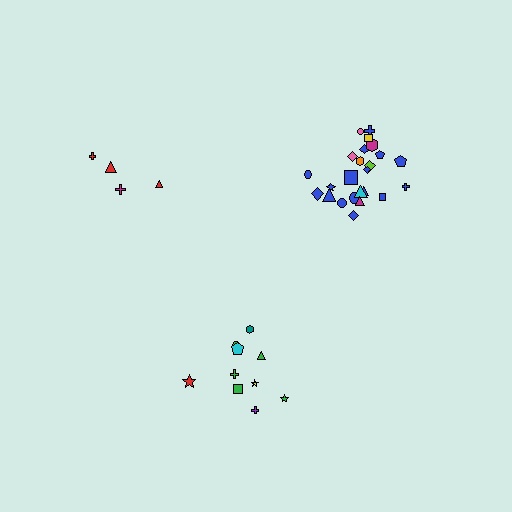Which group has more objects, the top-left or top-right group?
The top-right group.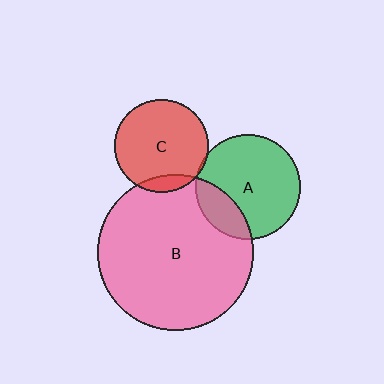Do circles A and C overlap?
Yes.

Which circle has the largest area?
Circle B (pink).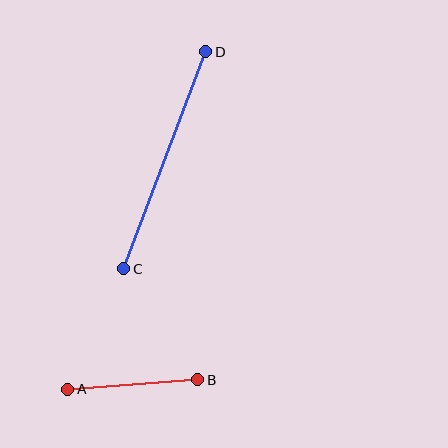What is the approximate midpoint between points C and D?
The midpoint is at approximately (165, 160) pixels.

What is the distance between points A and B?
The distance is approximately 130 pixels.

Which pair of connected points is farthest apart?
Points C and D are farthest apart.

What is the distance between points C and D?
The distance is approximately 232 pixels.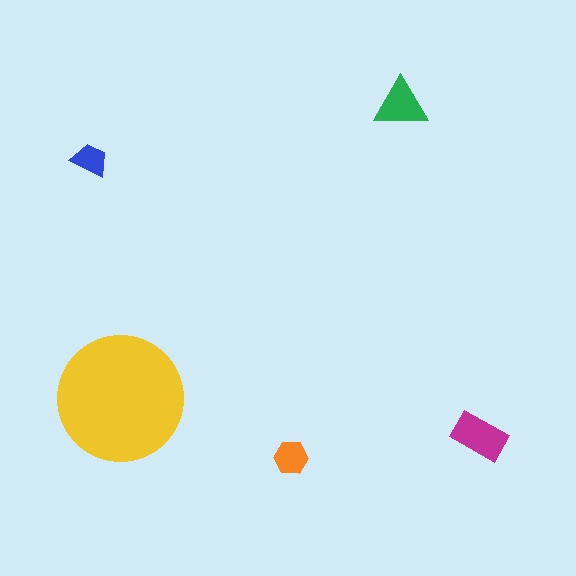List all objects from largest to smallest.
The yellow circle, the magenta rectangle, the green triangle, the orange hexagon, the blue trapezoid.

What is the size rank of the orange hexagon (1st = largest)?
4th.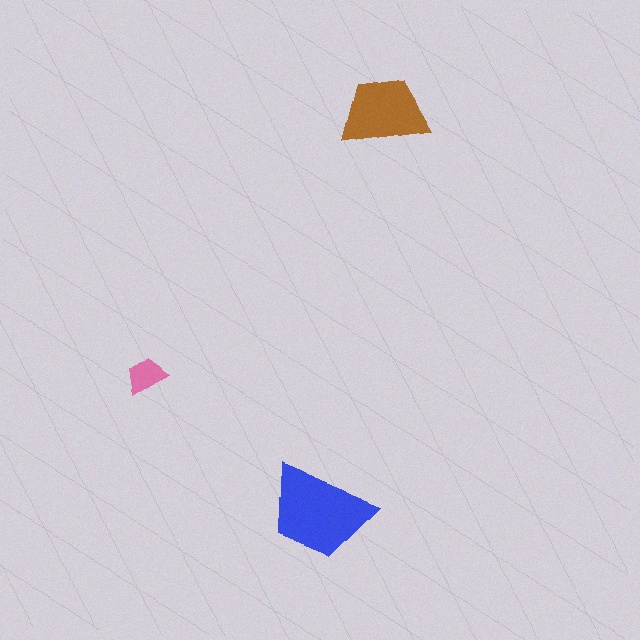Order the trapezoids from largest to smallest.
the blue one, the brown one, the pink one.